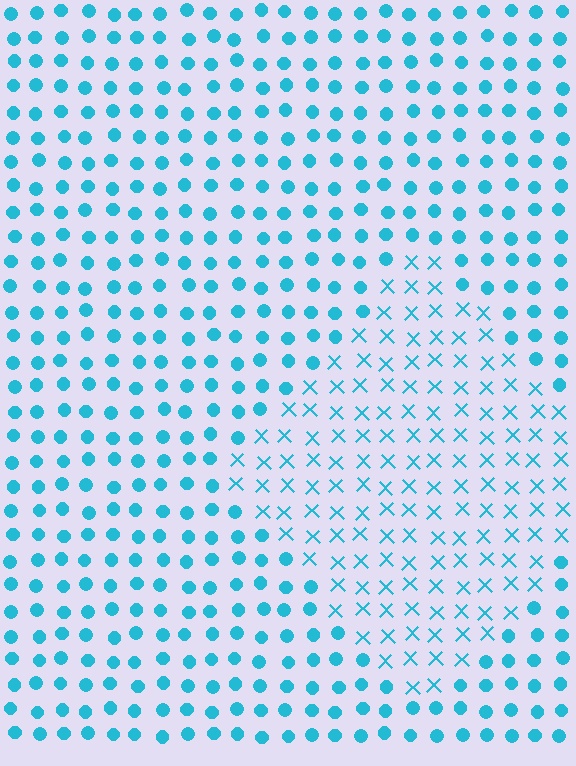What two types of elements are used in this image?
The image uses X marks inside the diamond region and circles outside it.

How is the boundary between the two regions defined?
The boundary is defined by a change in element shape: X marks inside vs. circles outside. All elements share the same color and spacing.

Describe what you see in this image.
The image is filled with small cyan elements arranged in a uniform grid. A diamond-shaped region contains X marks, while the surrounding area contains circles. The boundary is defined purely by the change in element shape.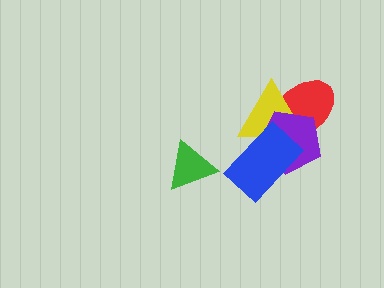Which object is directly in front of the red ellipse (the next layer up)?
The yellow triangle is directly in front of the red ellipse.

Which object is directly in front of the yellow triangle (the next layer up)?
The purple pentagon is directly in front of the yellow triangle.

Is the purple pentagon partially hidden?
Yes, it is partially covered by another shape.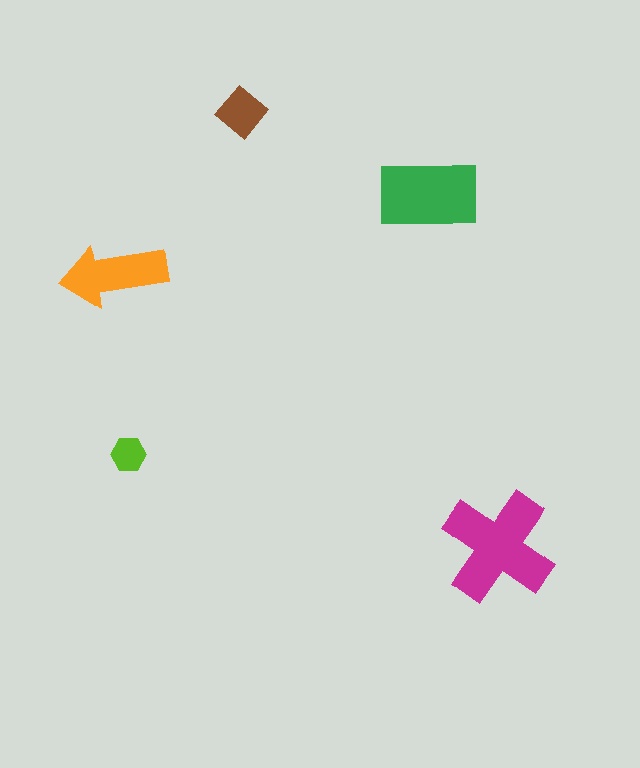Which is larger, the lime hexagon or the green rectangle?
The green rectangle.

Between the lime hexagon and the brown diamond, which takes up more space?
The brown diamond.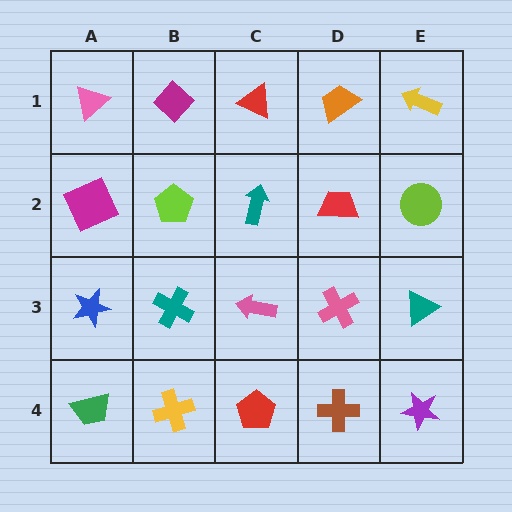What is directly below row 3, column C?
A red pentagon.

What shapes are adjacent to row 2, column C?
A red triangle (row 1, column C), a pink arrow (row 3, column C), a lime pentagon (row 2, column B), a red trapezoid (row 2, column D).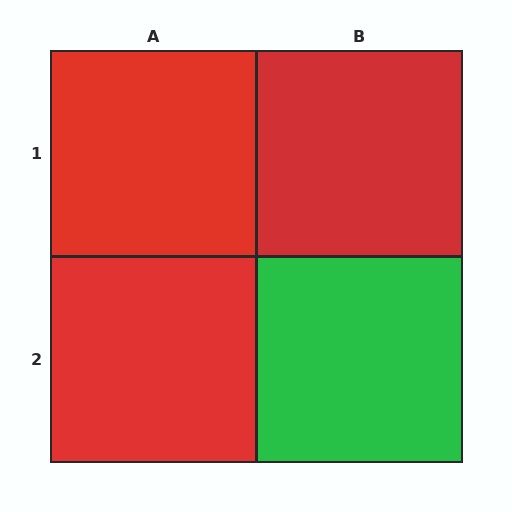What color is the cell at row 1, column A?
Red.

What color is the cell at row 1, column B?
Red.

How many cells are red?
3 cells are red.